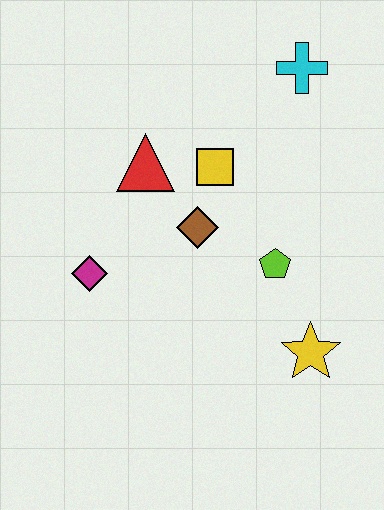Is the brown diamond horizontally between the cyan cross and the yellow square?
No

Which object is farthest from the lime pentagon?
The cyan cross is farthest from the lime pentagon.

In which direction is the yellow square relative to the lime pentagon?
The yellow square is above the lime pentagon.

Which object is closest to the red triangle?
The yellow square is closest to the red triangle.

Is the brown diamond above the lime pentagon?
Yes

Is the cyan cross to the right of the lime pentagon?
Yes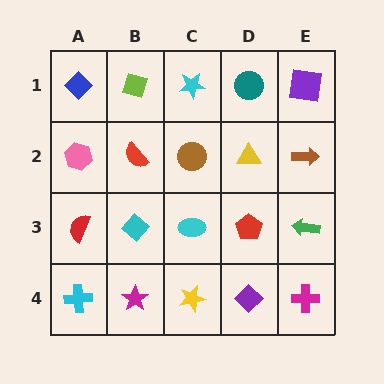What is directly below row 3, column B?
A magenta star.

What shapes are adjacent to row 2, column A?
A blue diamond (row 1, column A), a red semicircle (row 3, column A), a red semicircle (row 2, column B).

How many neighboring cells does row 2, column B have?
4.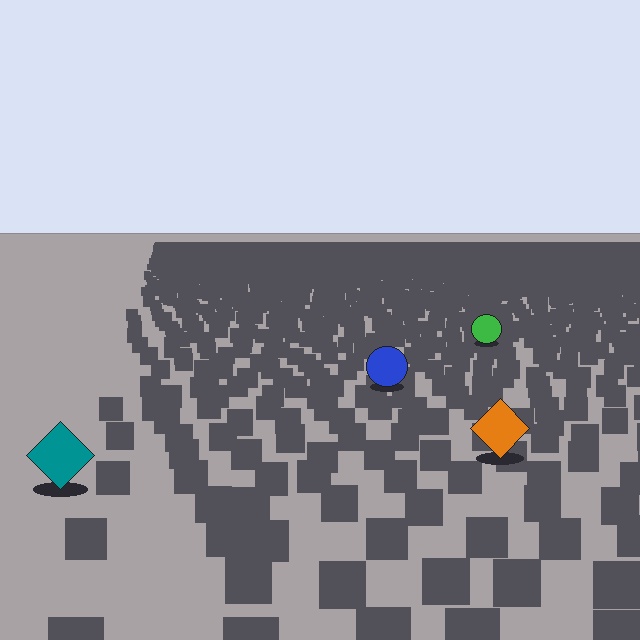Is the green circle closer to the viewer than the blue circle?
No. The blue circle is closer — you can tell from the texture gradient: the ground texture is coarser near it.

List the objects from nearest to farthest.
From nearest to farthest: the teal diamond, the orange diamond, the blue circle, the green circle.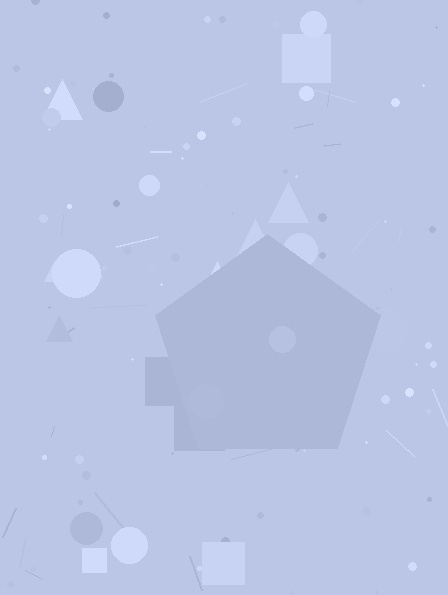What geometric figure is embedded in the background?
A pentagon is embedded in the background.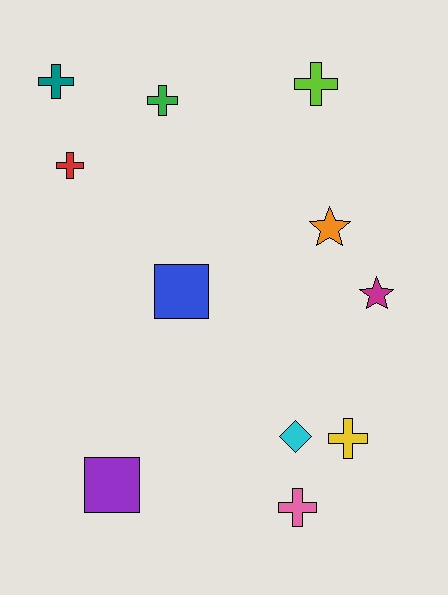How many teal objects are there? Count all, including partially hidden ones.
There is 1 teal object.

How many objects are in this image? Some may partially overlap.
There are 11 objects.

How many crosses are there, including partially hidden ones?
There are 6 crosses.